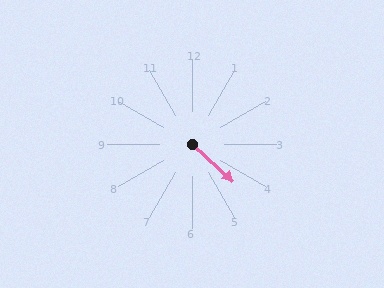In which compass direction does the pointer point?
Southeast.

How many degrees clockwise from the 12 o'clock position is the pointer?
Approximately 133 degrees.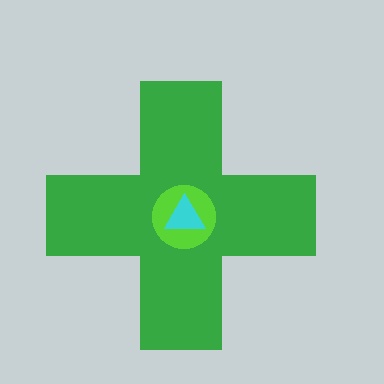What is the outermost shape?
The green cross.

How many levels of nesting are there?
3.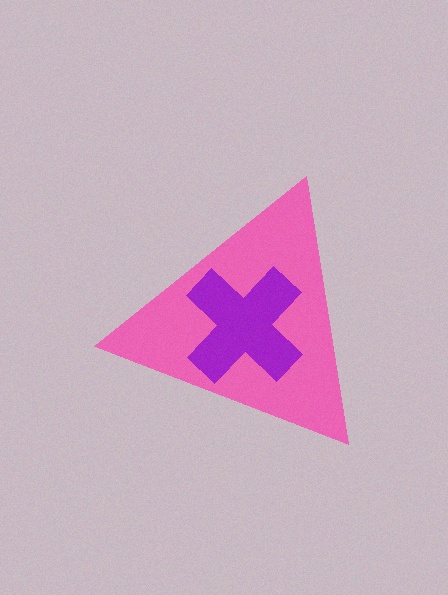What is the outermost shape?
The pink triangle.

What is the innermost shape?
The purple cross.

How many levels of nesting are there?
2.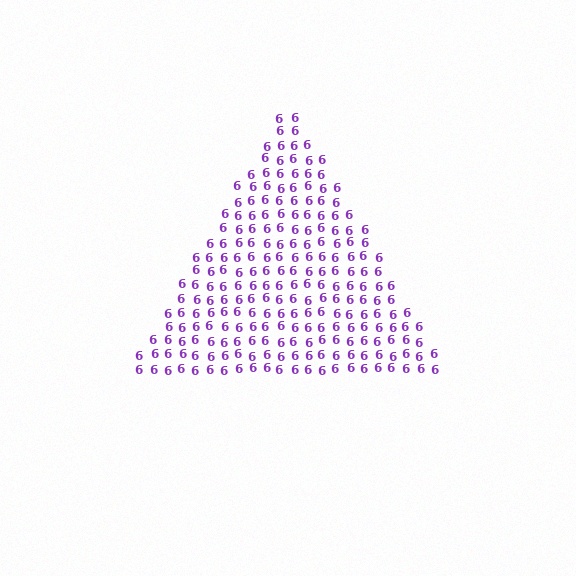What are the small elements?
The small elements are digit 6's.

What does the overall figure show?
The overall figure shows a triangle.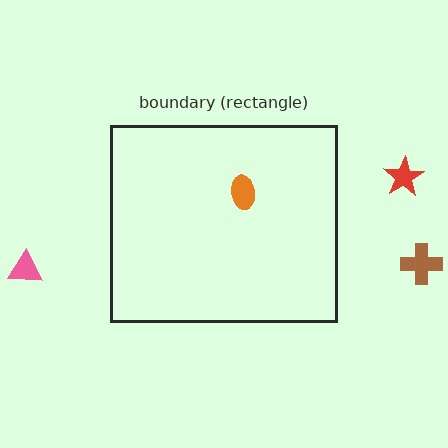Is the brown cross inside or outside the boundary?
Outside.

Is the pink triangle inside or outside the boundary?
Outside.